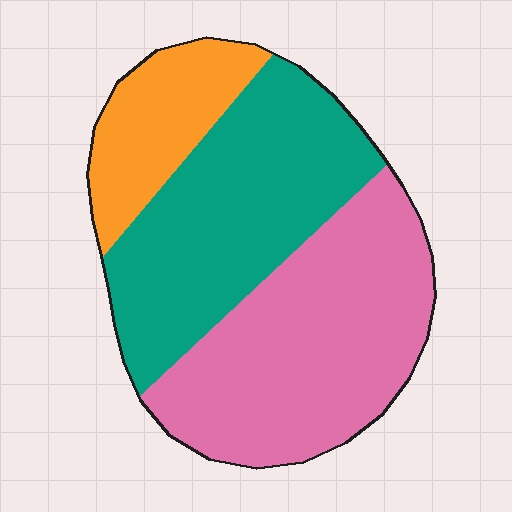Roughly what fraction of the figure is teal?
Teal covers 39% of the figure.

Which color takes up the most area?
Pink, at roughly 45%.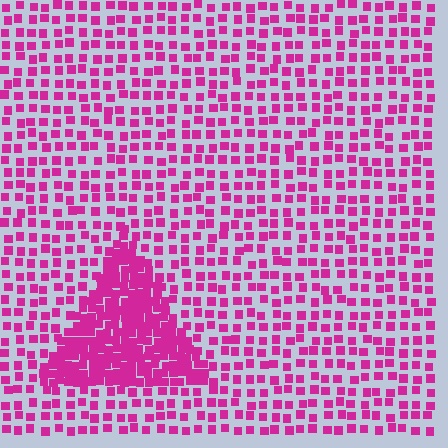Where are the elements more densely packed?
The elements are more densely packed inside the triangle boundary.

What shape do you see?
I see a triangle.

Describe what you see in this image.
The image contains small magenta elements arranged at two different densities. A triangle-shaped region is visible where the elements are more densely packed than the surrounding area.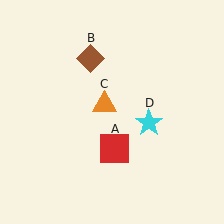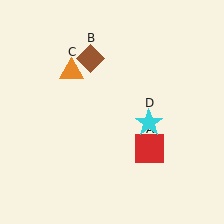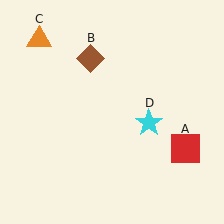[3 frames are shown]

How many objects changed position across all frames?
2 objects changed position: red square (object A), orange triangle (object C).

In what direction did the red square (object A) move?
The red square (object A) moved right.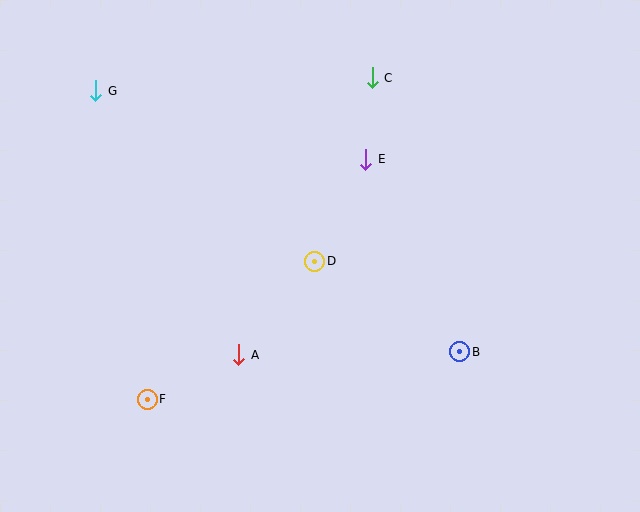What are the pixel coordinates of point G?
Point G is at (96, 91).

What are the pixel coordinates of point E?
Point E is at (366, 159).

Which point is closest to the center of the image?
Point D at (315, 261) is closest to the center.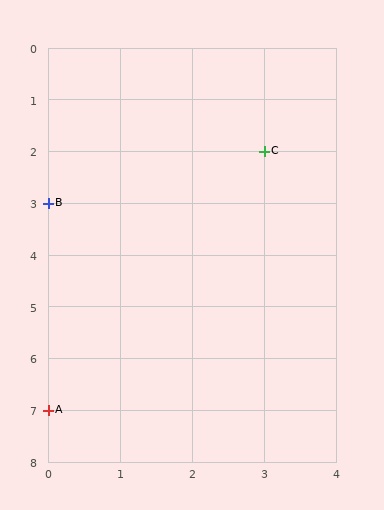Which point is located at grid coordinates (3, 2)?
Point C is at (3, 2).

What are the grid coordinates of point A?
Point A is at grid coordinates (0, 7).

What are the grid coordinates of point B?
Point B is at grid coordinates (0, 3).